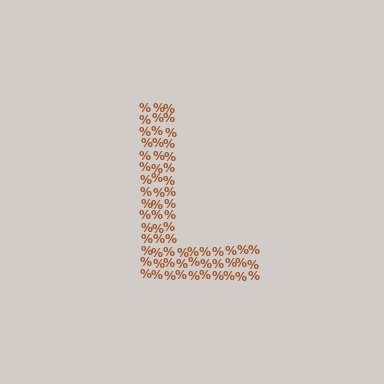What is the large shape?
The large shape is the letter L.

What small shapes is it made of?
It is made of small percent signs.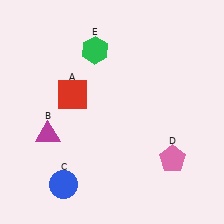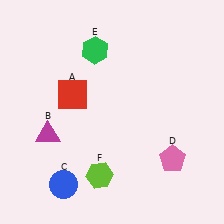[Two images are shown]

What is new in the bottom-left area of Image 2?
A lime hexagon (F) was added in the bottom-left area of Image 2.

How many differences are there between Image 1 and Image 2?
There is 1 difference between the two images.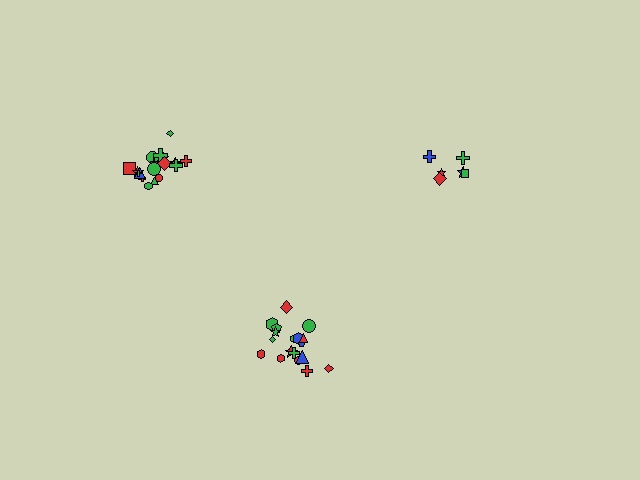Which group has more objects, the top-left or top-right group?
The top-left group.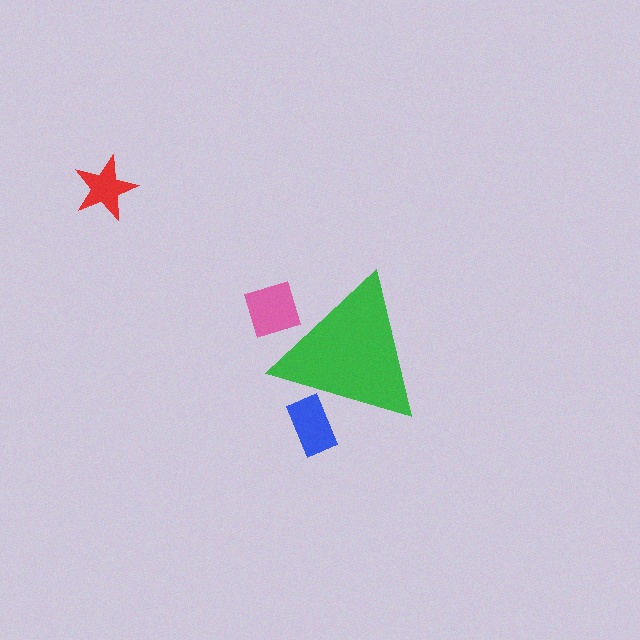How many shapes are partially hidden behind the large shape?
2 shapes are partially hidden.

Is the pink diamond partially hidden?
Yes, the pink diamond is partially hidden behind the green triangle.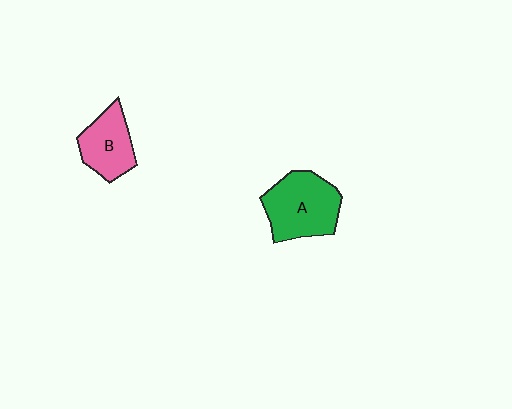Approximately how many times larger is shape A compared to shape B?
Approximately 1.4 times.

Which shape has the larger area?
Shape A (green).